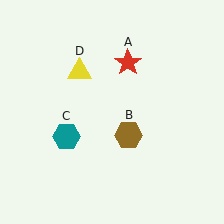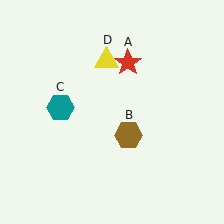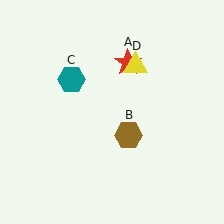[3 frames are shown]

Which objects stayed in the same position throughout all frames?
Red star (object A) and brown hexagon (object B) remained stationary.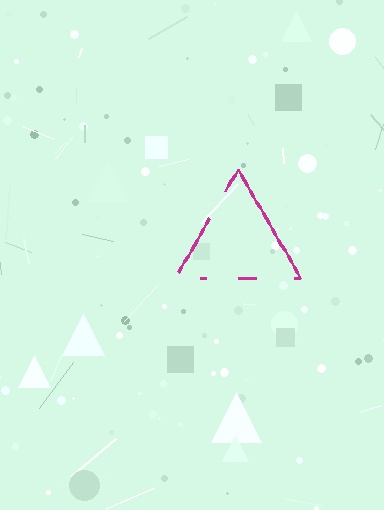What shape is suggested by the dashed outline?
The dashed outline suggests a triangle.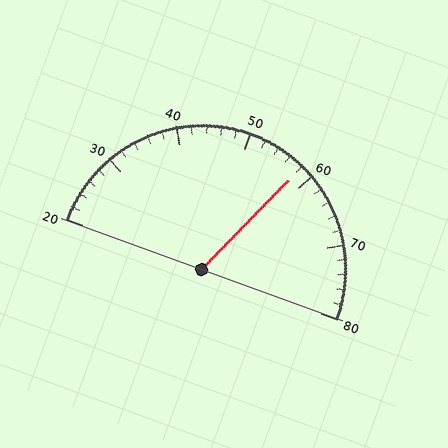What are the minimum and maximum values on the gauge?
The gauge ranges from 20 to 80.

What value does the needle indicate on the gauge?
The needle indicates approximately 58.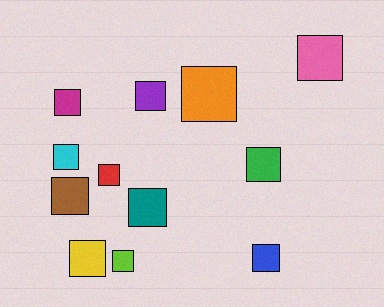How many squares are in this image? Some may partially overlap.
There are 12 squares.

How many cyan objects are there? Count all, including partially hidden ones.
There is 1 cyan object.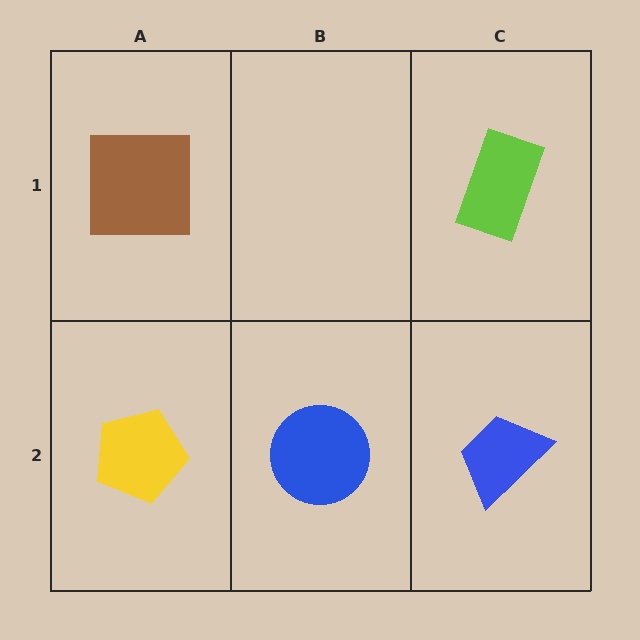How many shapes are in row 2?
3 shapes.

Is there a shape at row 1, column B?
No, that cell is empty.